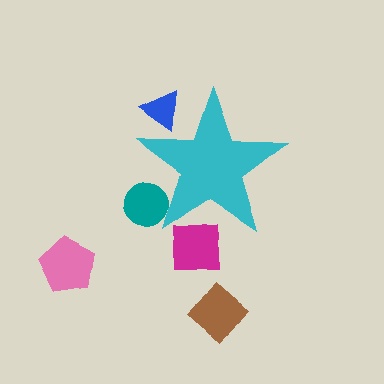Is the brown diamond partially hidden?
No, the brown diamond is fully visible.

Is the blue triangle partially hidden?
Yes, the blue triangle is partially hidden behind the cyan star.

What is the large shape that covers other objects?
A cyan star.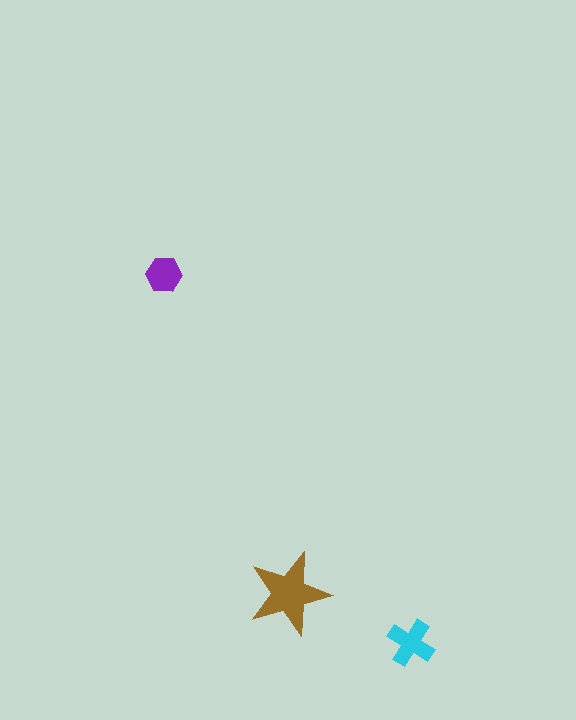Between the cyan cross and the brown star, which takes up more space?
The brown star.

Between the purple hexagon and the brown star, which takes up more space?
The brown star.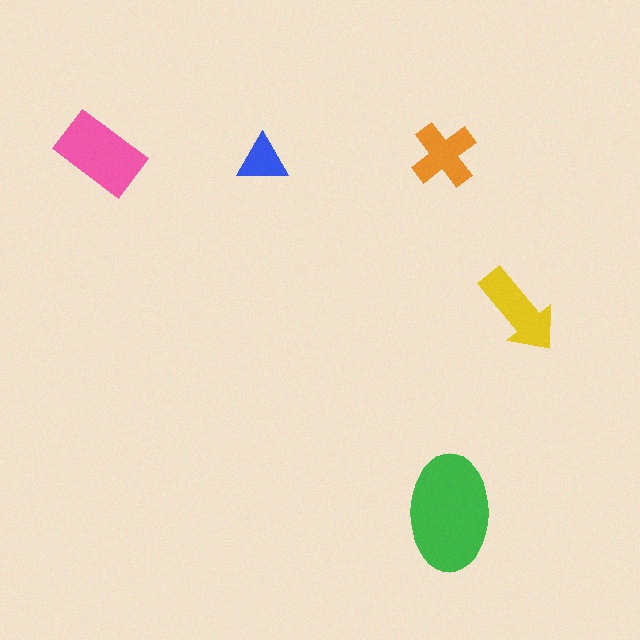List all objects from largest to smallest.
The green ellipse, the pink rectangle, the yellow arrow, the orange cross, the blue triangle.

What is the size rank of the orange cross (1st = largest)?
4th.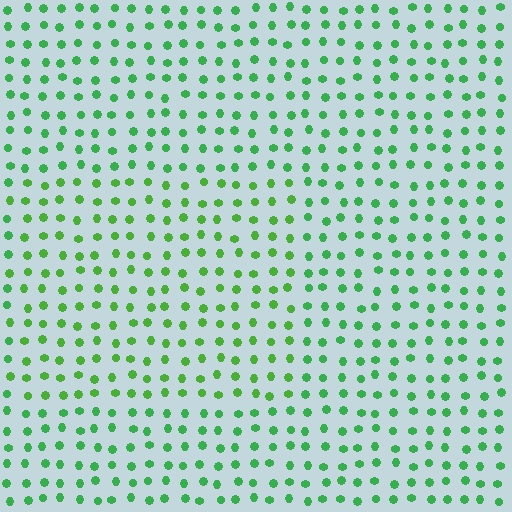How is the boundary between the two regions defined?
The boundary is defined purely by a slight shift in hue (about 21 degrees). Spacing, size, and orientation are identical on both sides.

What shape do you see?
I see a rectangle.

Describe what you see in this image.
The image is filled with small green elements in a uniform arrangement. A rectangle-shaped region is visible where the elements are tinted to a slightly different hue, forming a subtle color boundary.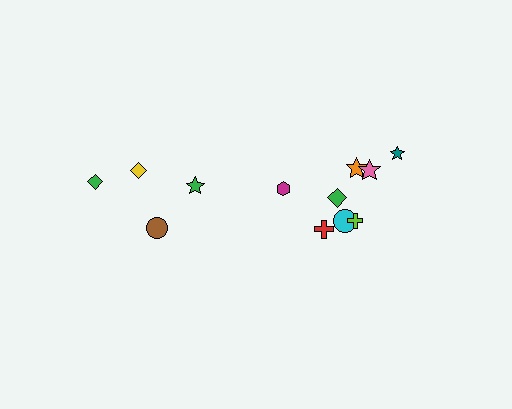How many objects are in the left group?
There are 4 objects.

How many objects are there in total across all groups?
There are 12 objects.